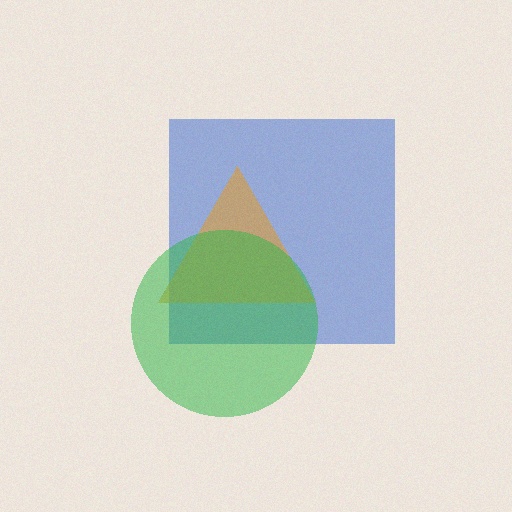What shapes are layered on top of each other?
The layered shapes are: a blue square, an orange triangle, a green circle.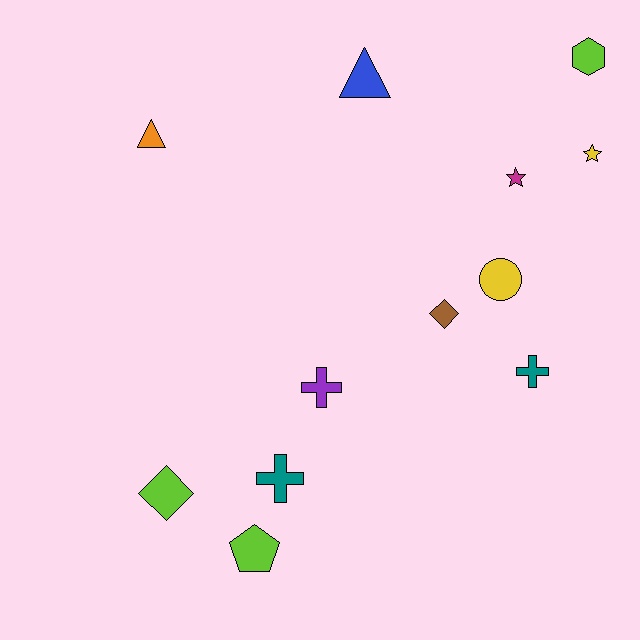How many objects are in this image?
There are 12 objects.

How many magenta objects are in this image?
There is 1 magenta object.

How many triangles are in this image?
There are 2 triangles.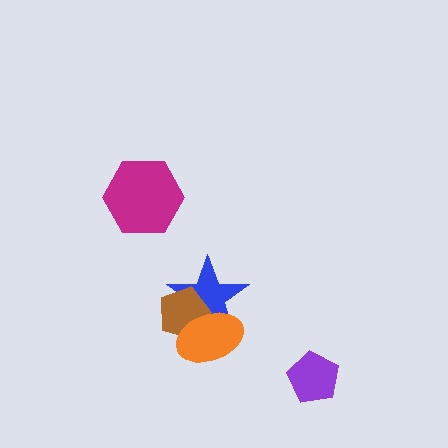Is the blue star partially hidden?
Yes, it is partially covered by another shape.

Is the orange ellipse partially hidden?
No, no other shape covers it.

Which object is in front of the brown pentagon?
The orange ellipse is in front of the brown pentagon.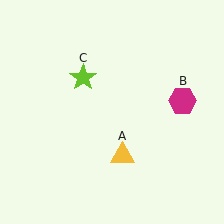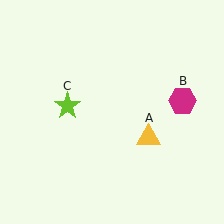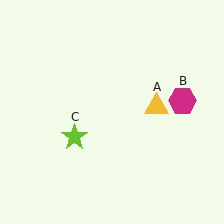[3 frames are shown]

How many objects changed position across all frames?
2 objects changed position: yellow triangle (object A), lime star (object C).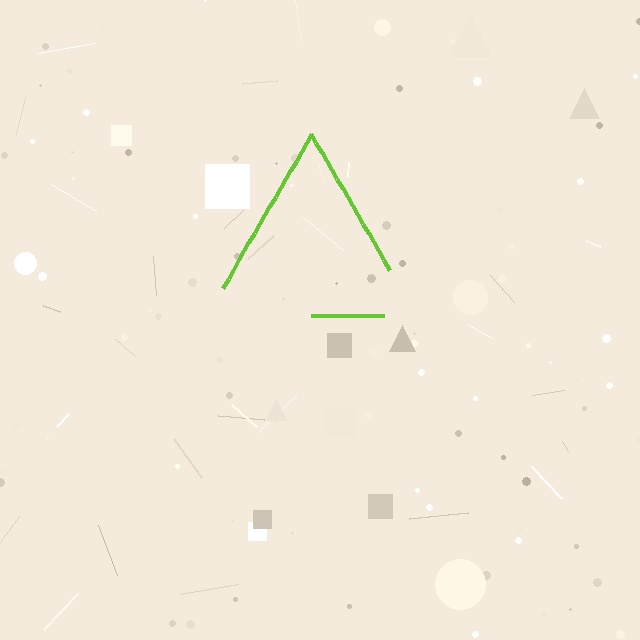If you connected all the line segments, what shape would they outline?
They would outline a triangle.